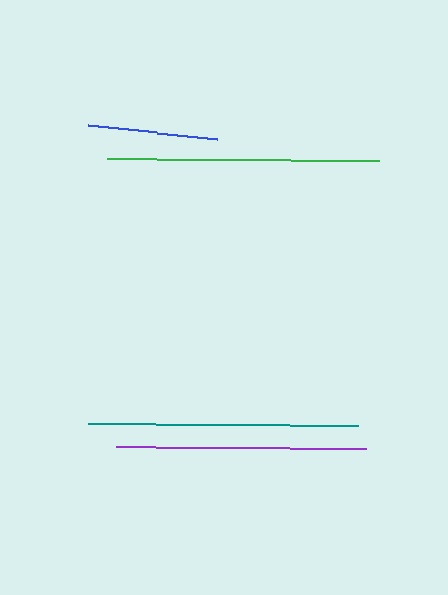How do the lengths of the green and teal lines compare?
The green and teal lines are approximately the same length.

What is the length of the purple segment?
The purple segment is approximately 250 pixels long.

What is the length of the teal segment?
The teal segment is approximately 270 pixels long.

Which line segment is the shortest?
The blue line is the shortest at approximately 129 pixels.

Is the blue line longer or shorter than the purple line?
The purple line is longer than the blue line.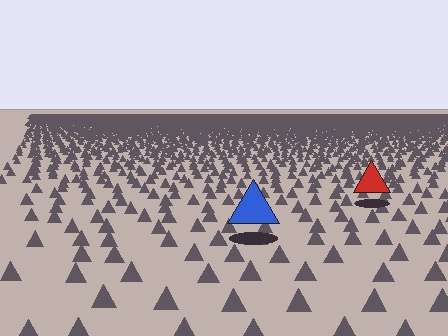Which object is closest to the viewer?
The blue triangle is closest. The texture marks near it are larger and more spread out.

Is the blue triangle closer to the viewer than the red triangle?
Yes. The blue triangle is closer — you can tell from the texture gradient: the ground texture is coarser near it.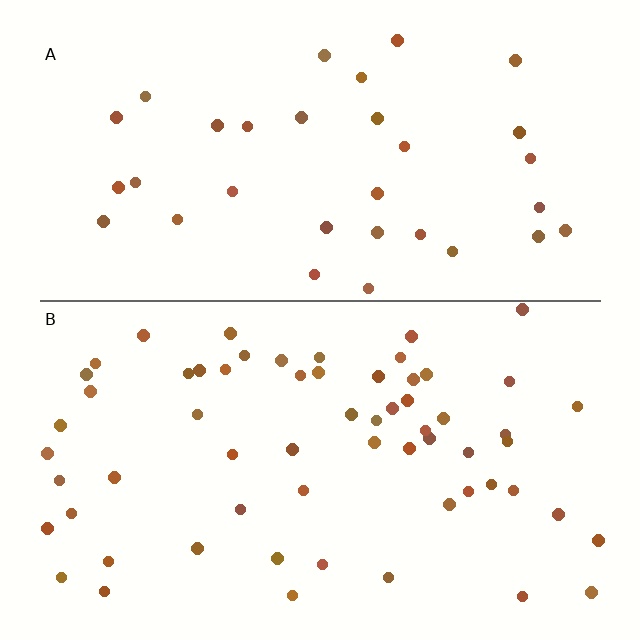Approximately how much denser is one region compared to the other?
Approximately 1.9× — region B over region A.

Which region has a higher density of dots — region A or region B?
B (the bottom).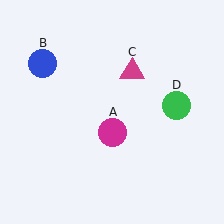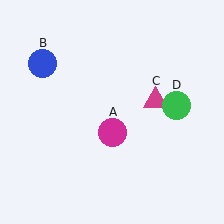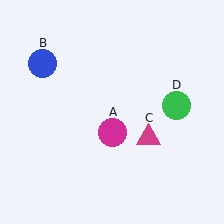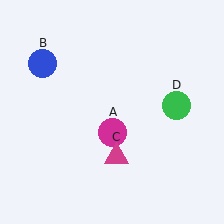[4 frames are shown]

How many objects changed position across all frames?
1 object changed position: magenta triangle (object C).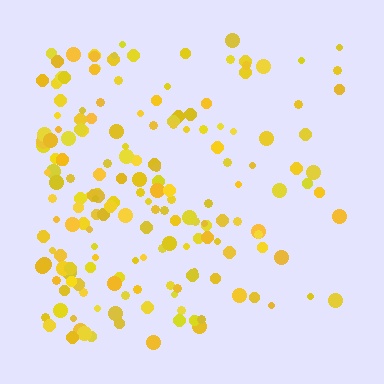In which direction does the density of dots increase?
From right to left, with the left side densest.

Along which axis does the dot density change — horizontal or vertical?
Horizontal.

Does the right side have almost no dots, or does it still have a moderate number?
Still a moderate number, just noticeably fewer than the left.